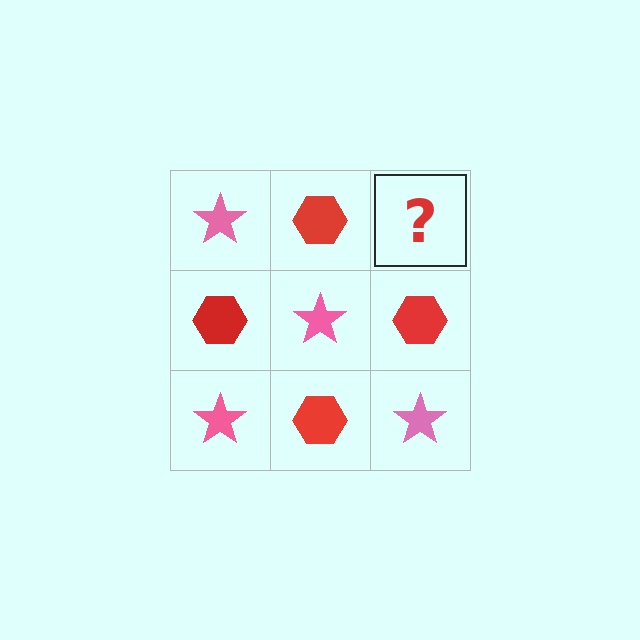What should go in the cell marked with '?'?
The missing cell should contain a pink star.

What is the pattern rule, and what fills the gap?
The rule is that it alternates pink star and red hexagon in a checkerboard pattern. The gap should be filled with a pink star.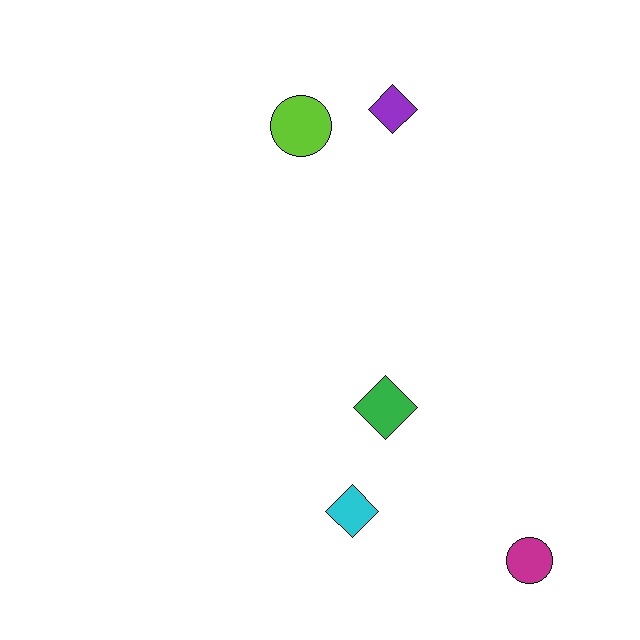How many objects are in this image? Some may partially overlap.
There are 5 objects.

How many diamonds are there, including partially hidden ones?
There are 3 diamonds.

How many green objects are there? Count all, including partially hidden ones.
There is 1 green object.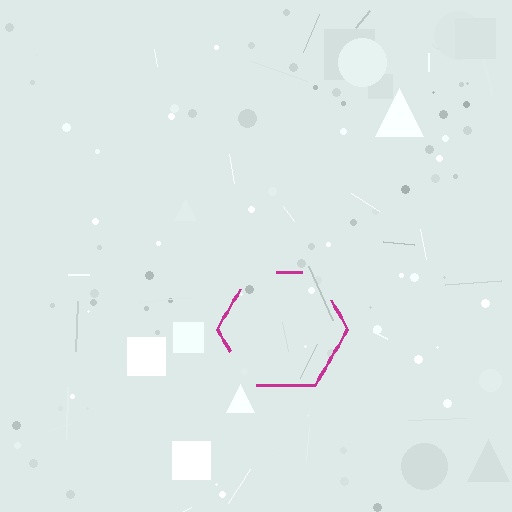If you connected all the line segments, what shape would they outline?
They would outline a hexagon.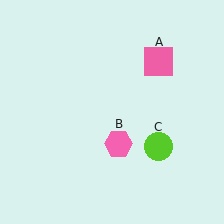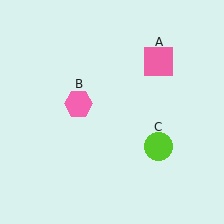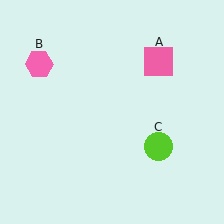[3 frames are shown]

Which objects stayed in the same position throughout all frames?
Pink square (object A) and lime circle (object C) remained stationary.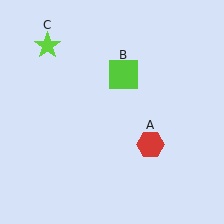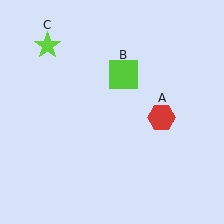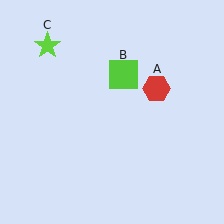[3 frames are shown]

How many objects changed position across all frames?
1 object changed position: red hexagon (object A).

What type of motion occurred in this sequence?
The red hexagon (object A) rotated counterclockwise around the center of the scene.